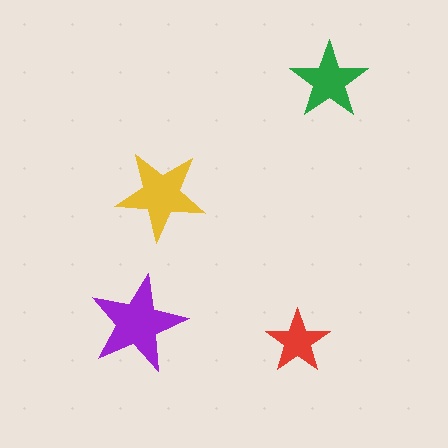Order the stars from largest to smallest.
the purple one, the yellow one, the green one, the red one.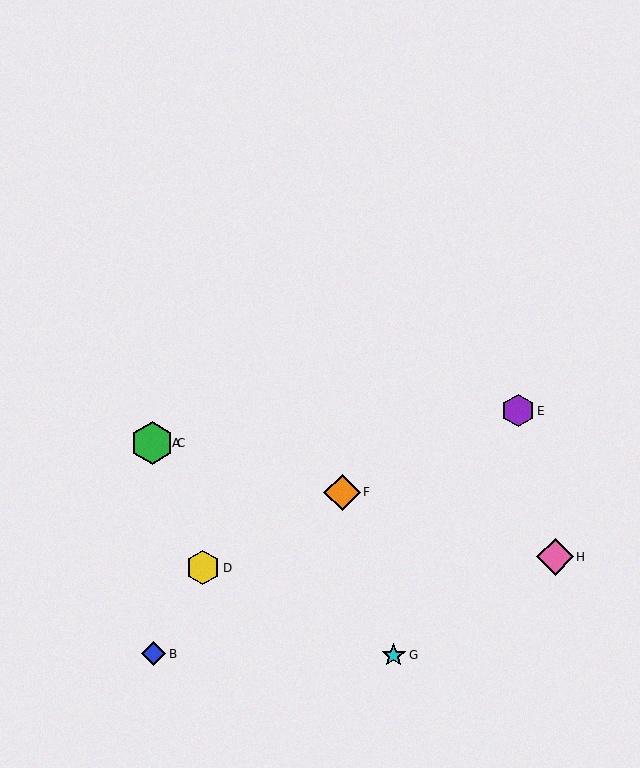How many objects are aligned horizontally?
2 objects (A, C) are aligned horizontally.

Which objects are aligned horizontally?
Objects A, C are aligned horizontally.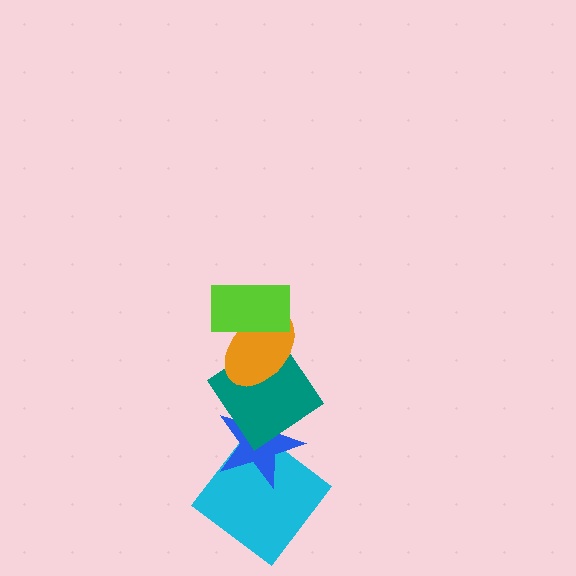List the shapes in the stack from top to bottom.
From top to bottom: the lime rectangle, the orange ellipse, the teal diamond, the blue star, the cyan diamond.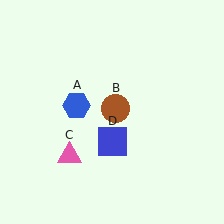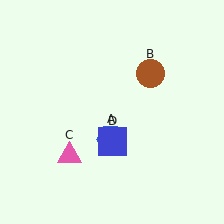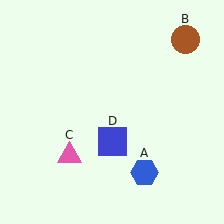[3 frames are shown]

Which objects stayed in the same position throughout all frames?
Pink triangle (object C) and blue square (object D) remained stationary.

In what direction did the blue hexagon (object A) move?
The blue hexagon (object A) moved down and to the right.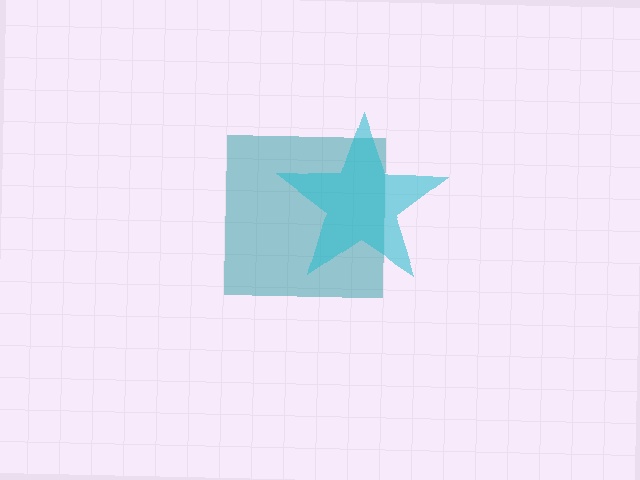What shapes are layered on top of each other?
The layered shapes are: a teal square, a cyan star.